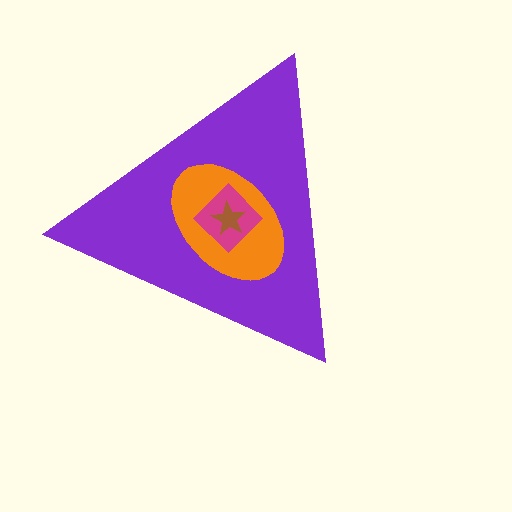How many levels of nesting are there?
4.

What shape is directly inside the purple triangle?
The orange ellipse.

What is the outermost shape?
The purple triangle.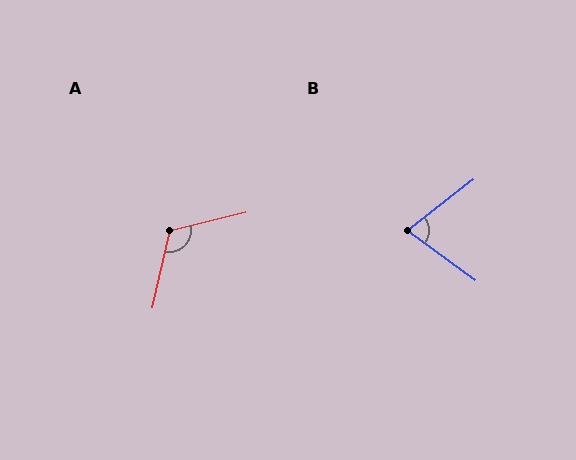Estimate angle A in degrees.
Approximately 117 degrees.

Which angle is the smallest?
B, at approximately 74 degrees.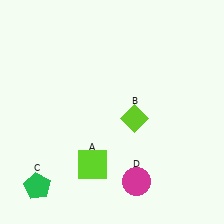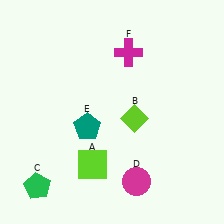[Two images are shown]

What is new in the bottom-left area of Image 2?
A teal pentagon (E) was added in the bottom-left area of Image 2.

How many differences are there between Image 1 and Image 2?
There are 2 differences between the two images.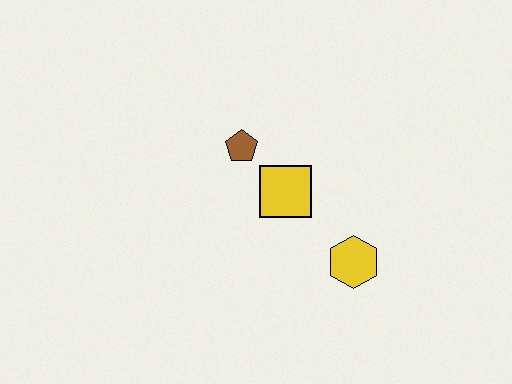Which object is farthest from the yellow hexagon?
The brown pentagon is farthest from the yellow hexagon.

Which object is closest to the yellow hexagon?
The yellow square is closest to the yellow hexagon.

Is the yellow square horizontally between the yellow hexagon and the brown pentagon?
Yes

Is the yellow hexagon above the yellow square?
No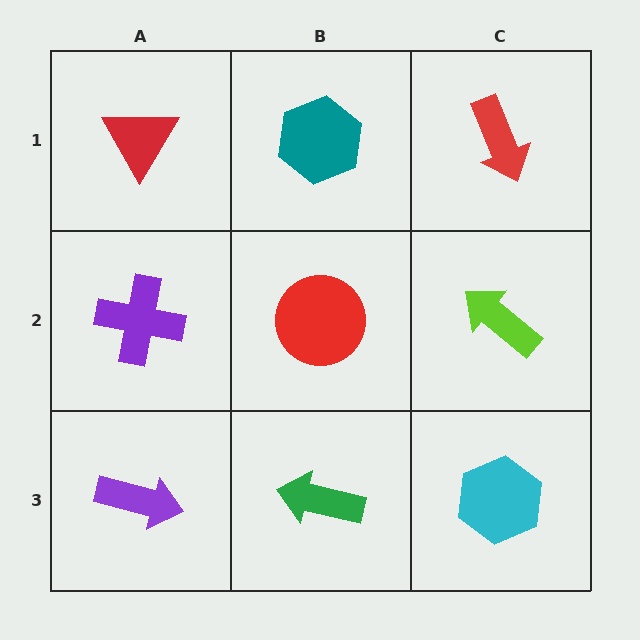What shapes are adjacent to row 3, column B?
A red circle (row 2, column B), a purple arrow (row 3, column A), a cyan hexagon (row 3, column C).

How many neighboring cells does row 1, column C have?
2.